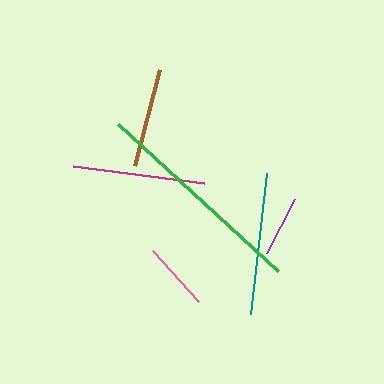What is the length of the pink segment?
The pink segment is approximately 68 pixels long.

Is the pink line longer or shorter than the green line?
The green line is longer than the pink line.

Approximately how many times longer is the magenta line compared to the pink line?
The magenta line is approximately 1.9 times the length of the pink line.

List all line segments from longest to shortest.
From longest to shortest: green, teal, magenta, brown, pink, purple.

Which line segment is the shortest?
The purple line is the shortest at approximately 61 pixels.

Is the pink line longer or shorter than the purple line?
The pink line is longer than the purple line.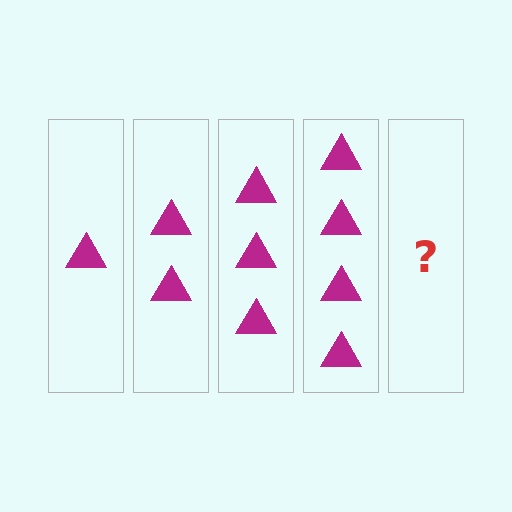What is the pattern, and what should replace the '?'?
The pattern is that each step adds one more triangle. The '?' should be 5 triangles.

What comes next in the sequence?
The next element should be 5 triangles.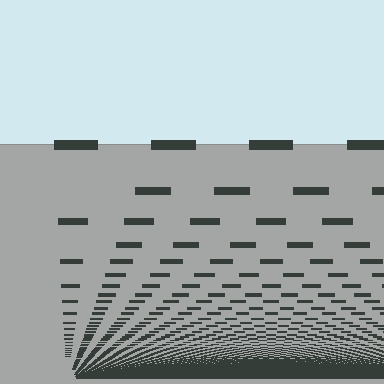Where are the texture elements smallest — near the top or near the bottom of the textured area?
Near the bottom.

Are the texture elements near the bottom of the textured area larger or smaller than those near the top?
Smaller. The gradient is inverted — elements near the bottom are smaller and denser.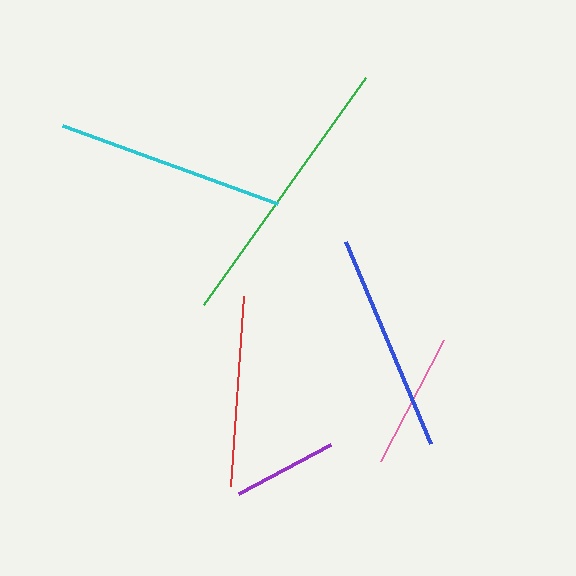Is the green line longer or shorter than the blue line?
The green line is longer than the blue line.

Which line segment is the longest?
The green line is the longest at approximately 279 pixels.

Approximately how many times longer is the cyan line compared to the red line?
The cyan line is approximately 1.2 times the length of the red line.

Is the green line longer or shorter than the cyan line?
The green line is longer than the cyan line.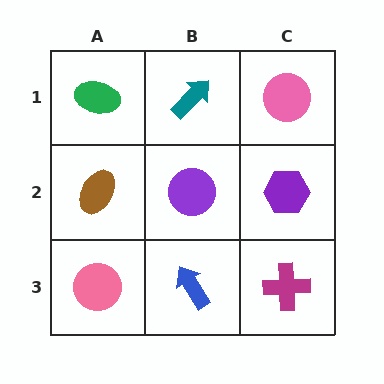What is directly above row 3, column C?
A purple hexagon.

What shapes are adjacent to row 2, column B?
A teal arrow (row 1, column B), a blue arrow (row 3, column B), a brown ellipse (row 2, column A), a purple hexagon (row 2, column C).